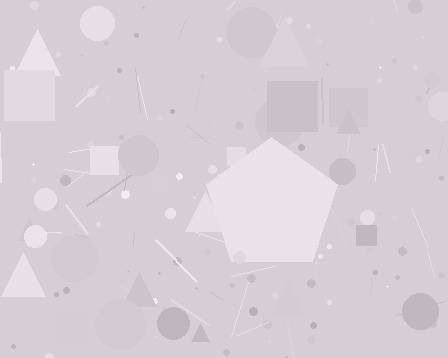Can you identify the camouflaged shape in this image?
The camouflaged shape is a pentagon.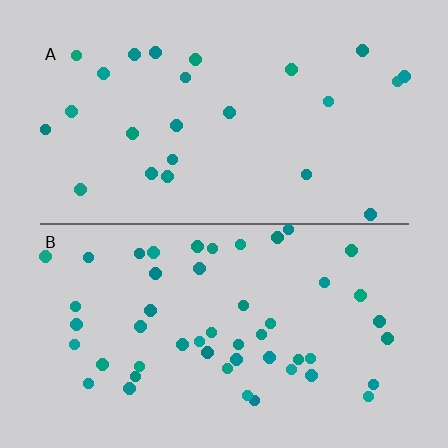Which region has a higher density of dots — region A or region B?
B (the bottom).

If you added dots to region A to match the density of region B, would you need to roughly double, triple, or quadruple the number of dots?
Approximately double.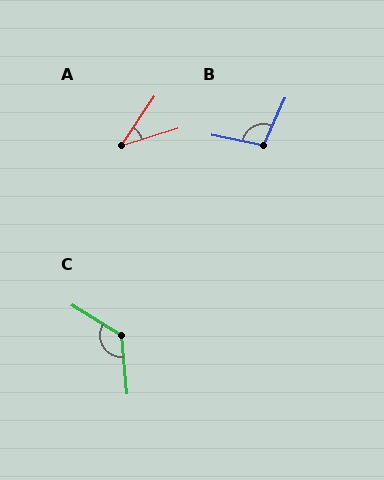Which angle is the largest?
C, at approximately 127 degrees.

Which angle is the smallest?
A, at approximately 39 degrees.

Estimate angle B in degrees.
Approximately 102 degrees.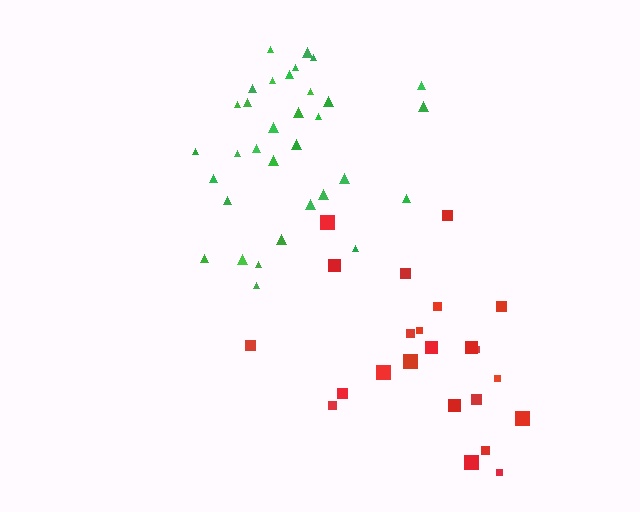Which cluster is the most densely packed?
Green.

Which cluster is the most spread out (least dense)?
Red.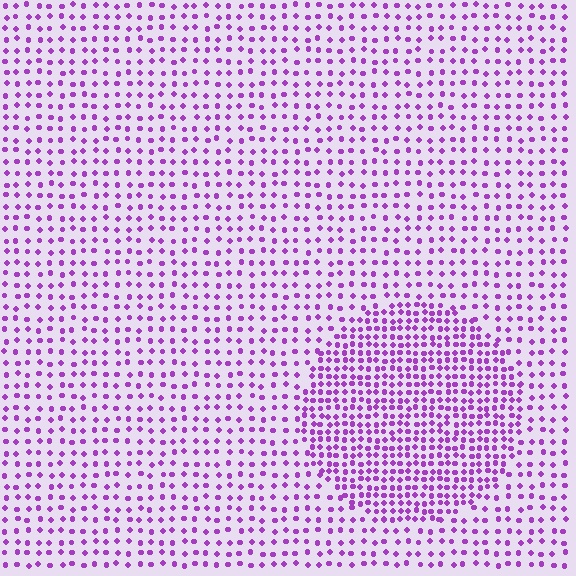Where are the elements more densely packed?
The elements are more densely packed inside the circle boundary.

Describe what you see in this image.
The image contains small purple elements arranged at two different densities. A circle-shaped region is visible where the elements are more densely packed than the surrounding area.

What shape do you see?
I see a circle.